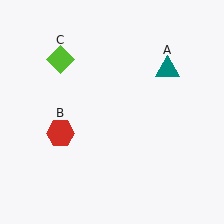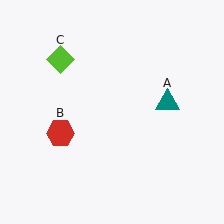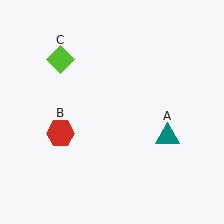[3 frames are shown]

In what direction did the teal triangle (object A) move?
The teal triangle (object A) moved down.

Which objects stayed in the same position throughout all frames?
Red hexagon (object B) and lime diamond (object C) remained stationary.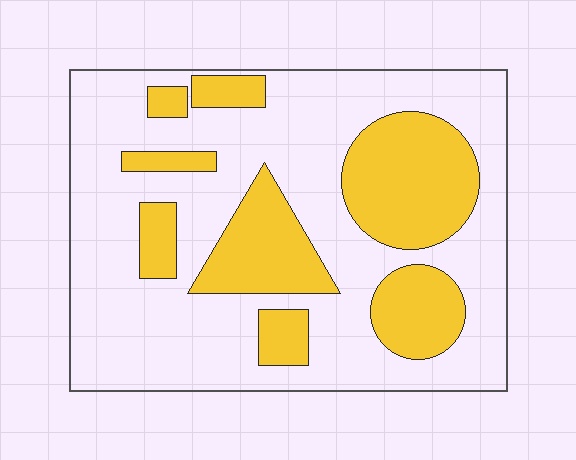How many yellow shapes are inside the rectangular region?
8.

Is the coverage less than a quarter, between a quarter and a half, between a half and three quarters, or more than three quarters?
Between a quarter and a half.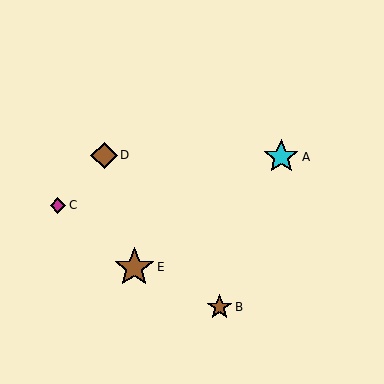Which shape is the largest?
The brown star (labeled E) is the largest.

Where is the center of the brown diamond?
The center of the brown diamond is at (104, 155).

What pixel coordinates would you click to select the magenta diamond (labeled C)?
Click at (58, 205) to select the magenta diamond C.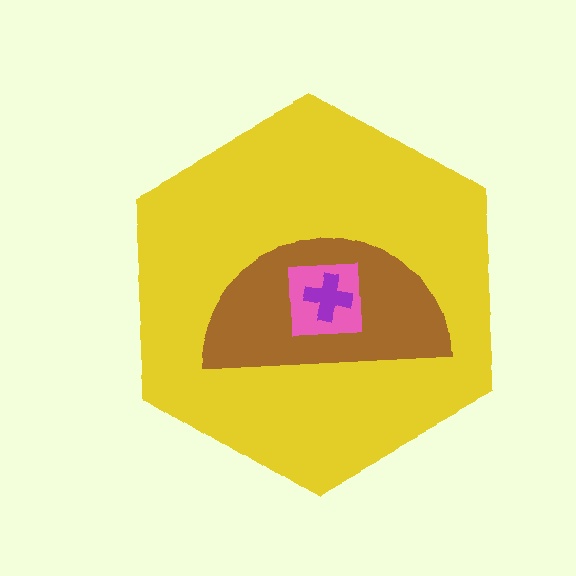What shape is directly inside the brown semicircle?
The pink square.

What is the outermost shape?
The yellow hexagon.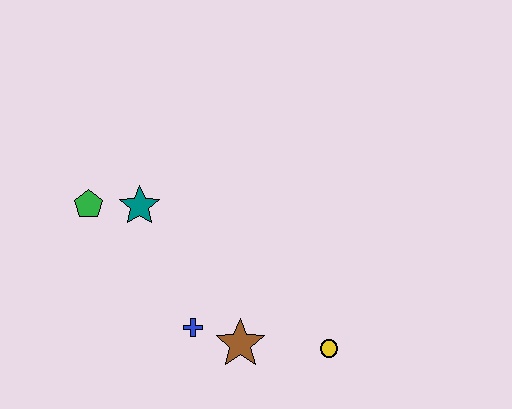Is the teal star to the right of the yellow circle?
No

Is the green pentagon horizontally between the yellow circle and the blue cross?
No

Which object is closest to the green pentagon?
The teal star is closest to the green pentagon.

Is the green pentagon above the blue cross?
Yes